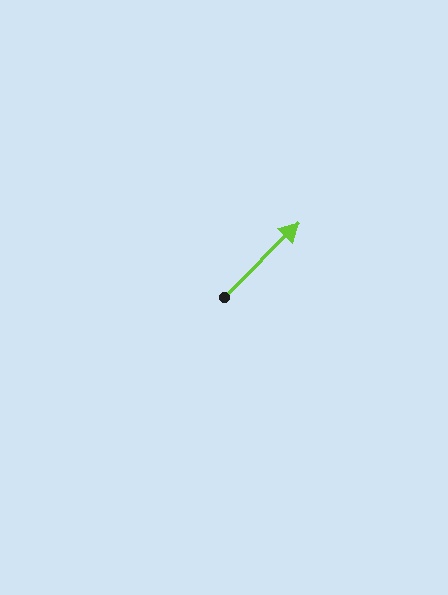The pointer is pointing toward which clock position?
Roughly 1 o'clock.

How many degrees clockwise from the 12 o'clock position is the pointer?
Approximately 45 degrees.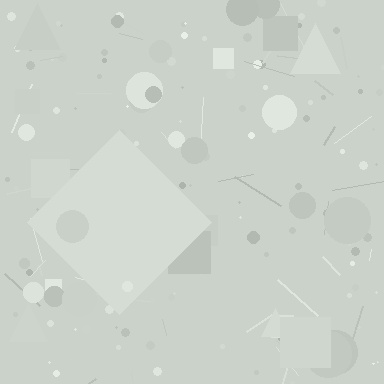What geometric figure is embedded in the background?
A diamond is embedded in the background.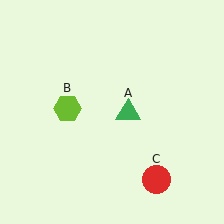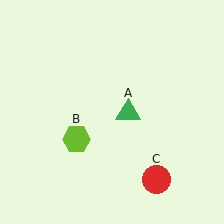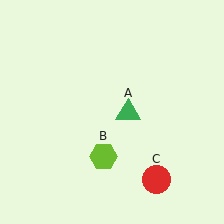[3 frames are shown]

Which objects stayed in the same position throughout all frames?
Green triangle (object A) and red circle (object C) remained stationary.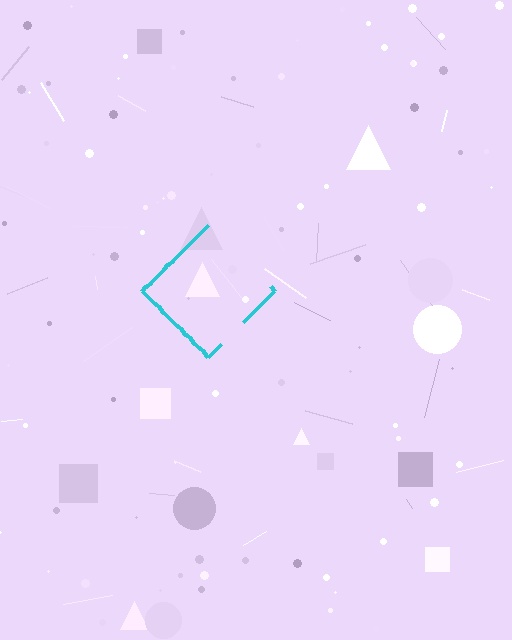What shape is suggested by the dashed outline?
The dashed outline suggests a diamond.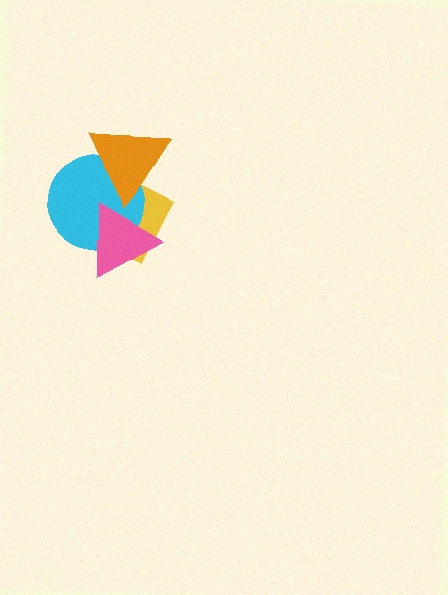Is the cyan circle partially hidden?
Yes, it is partially covered by another shape.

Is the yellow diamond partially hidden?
Yes, it is partially covered by another shape.